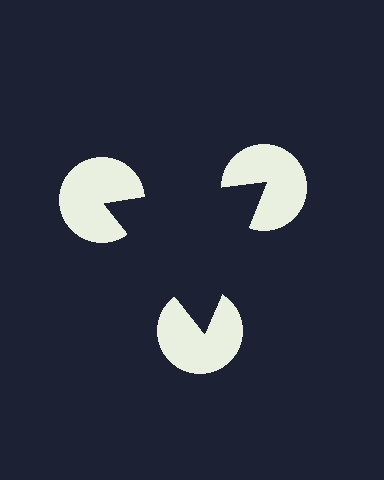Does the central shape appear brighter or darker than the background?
It typically appears slightly darker than the background, even though no actual brightness change is drawn.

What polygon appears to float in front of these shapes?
An illusory triangle — its edges are inferred from the aligned wedge cuts in the pac-man discs, not physically drawn.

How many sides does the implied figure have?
3 sides.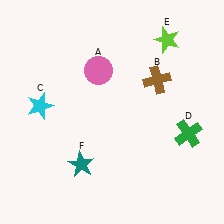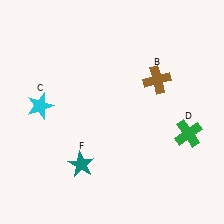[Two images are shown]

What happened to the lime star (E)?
The lime star (E) was removed in Image 2. It was in the top-right area of Image 1.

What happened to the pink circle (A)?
The pink circle (A) was removed in Image 2. It was in the top-left area of Image 1.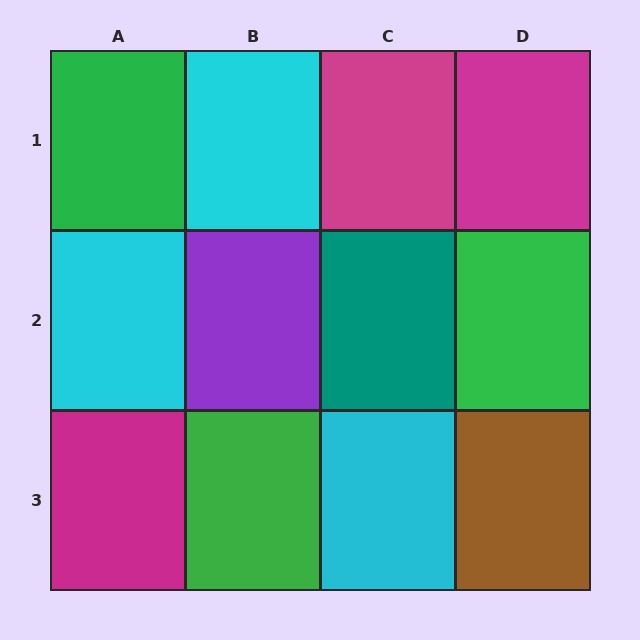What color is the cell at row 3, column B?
Green.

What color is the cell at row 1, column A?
Green.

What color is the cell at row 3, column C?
Cyan.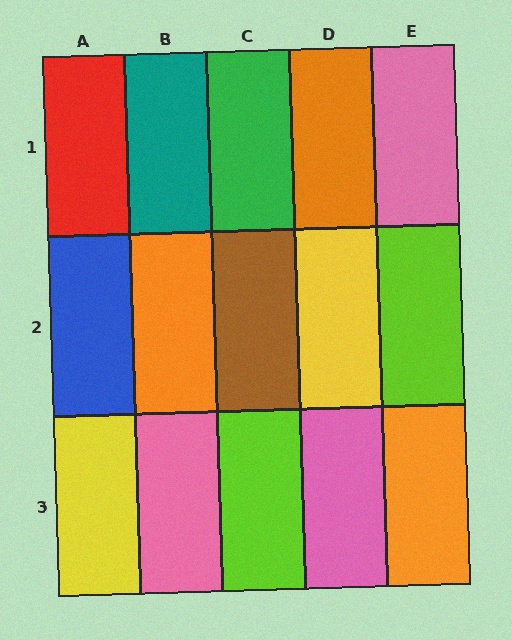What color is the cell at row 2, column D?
Yellow.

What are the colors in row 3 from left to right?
Yellow, pink, lime, pink, orange.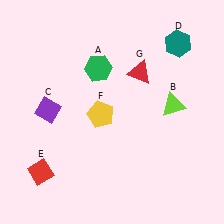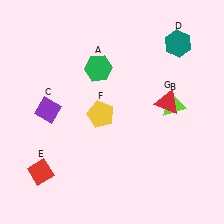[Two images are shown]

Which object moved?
The red triangle (G) moved down.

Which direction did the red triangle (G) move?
The red triangle (G) moved down.